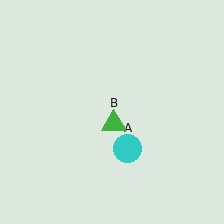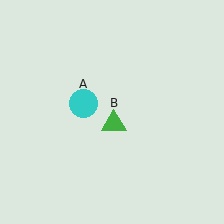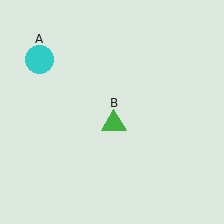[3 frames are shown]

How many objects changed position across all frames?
1 object changed position: cyan circle (object A).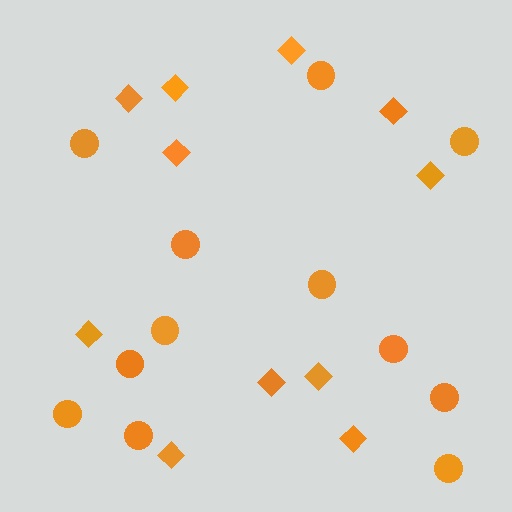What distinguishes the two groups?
There are 2 groups: one group of circles (12) and one group of diamonds (11).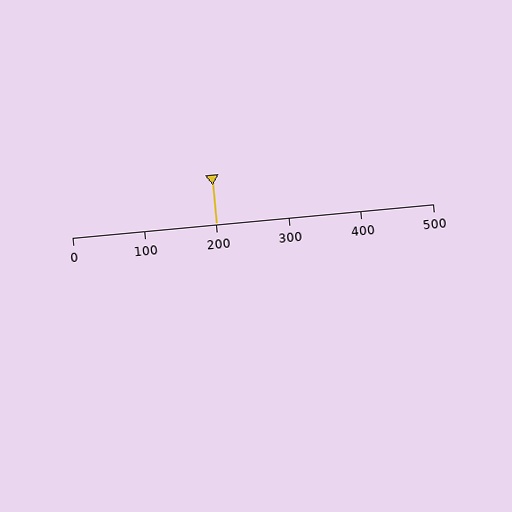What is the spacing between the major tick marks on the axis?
The major ticks are spaced 100 apart.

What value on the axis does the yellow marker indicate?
The marker indicates approximately 200.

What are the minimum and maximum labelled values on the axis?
The axis runs from 0 to 500.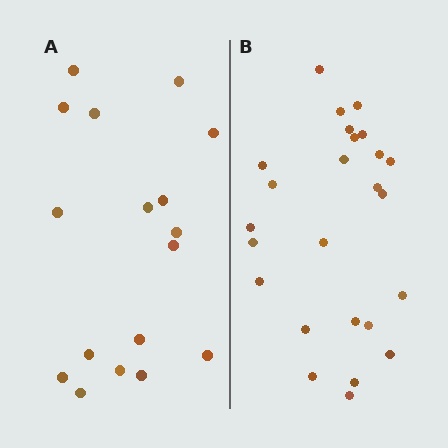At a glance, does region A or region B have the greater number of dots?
Region B (the right region) has more dots.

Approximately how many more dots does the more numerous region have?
Region B has roughly 8 or so more dots than region A.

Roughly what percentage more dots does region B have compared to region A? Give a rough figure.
About 45% more.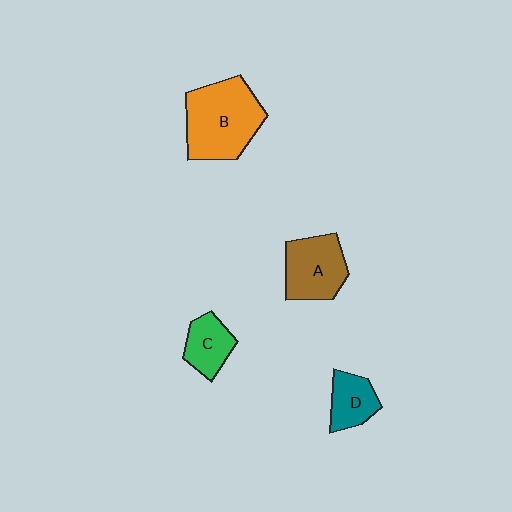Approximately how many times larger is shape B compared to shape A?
Approximately 1.5 times.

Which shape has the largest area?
Shape B (orange).